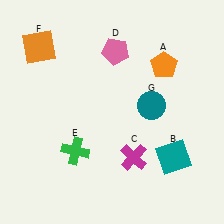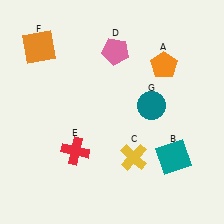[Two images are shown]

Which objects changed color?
C changed from magenta to yellow. E changed from green to red.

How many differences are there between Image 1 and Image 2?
There are 2 differences between the two images.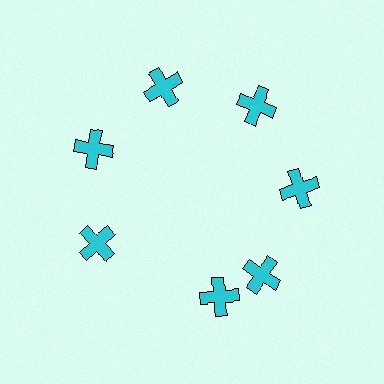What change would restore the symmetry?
The symmetry would be restored by rotating it back into even spacing with its neighbors so that all 7 crosses sit at equal angles and equal distance from the center.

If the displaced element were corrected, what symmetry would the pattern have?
It would have 7-fold rotational symmetry — the pattern would map onto itself every 51 degrees.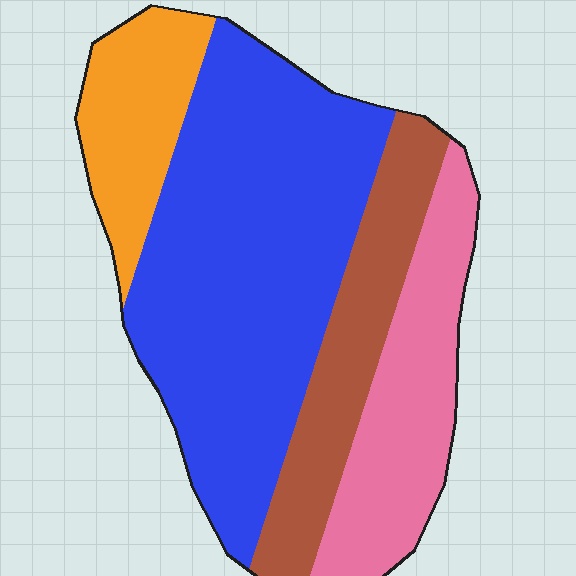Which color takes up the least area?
Orange, at roughly 15%.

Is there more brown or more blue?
Blue.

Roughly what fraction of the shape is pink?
Pink takes up about one fifth (1/5) of the shape.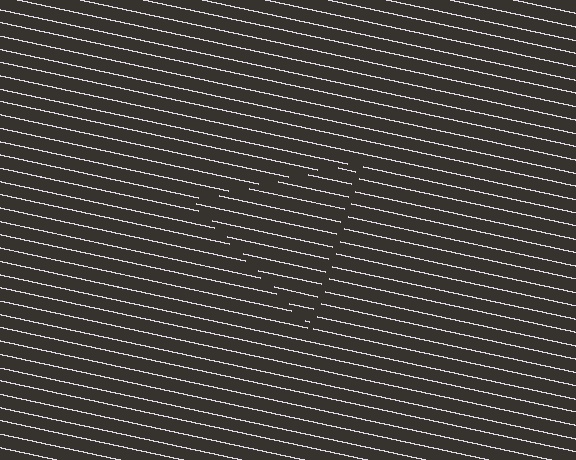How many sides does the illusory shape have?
3 sides — the line-ends trace a triangle.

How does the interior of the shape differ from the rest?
The interior of the shape contains the same grating, shifted by half a period — the contour is defined by the phase discontinuity where line-ends from the inner and outer gratings abut.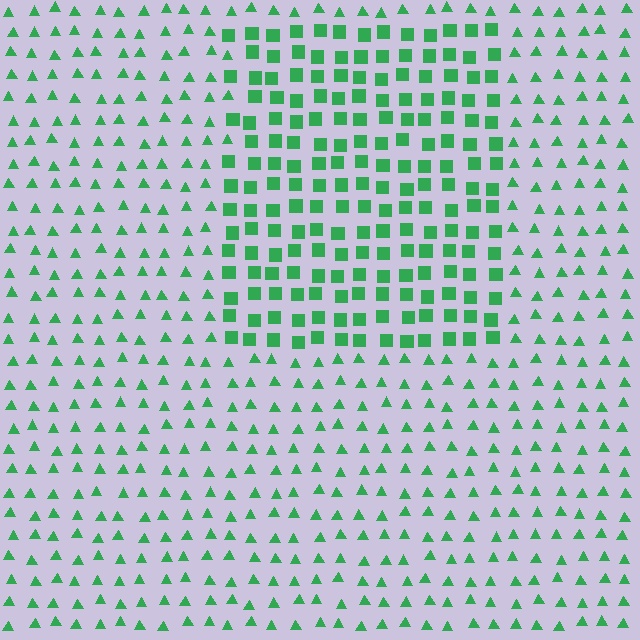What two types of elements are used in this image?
The image uses squares inside the rectangle region and triangles outside it.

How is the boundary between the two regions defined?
The boundary is defined by a change in element shape: squares inside vs. triangles outside. All elements share the same color and spacing.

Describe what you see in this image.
The image is filled with small green elements arranged in a uniform grid. A rectangle-shaped region contains squares, while the surrounding area contains triangles. The boundary is defined purely by the change in element shape.